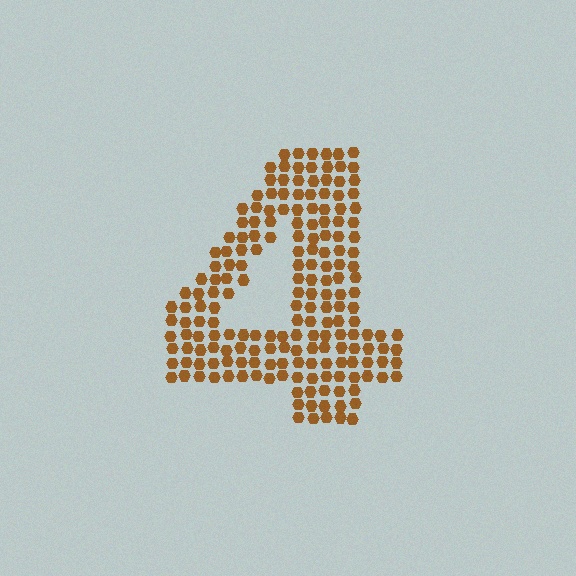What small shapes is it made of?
It is made of small hexagons.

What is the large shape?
The large shape is the digit 4.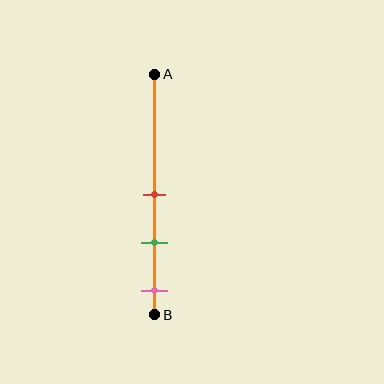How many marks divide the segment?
There are 3 marks dividing the segment.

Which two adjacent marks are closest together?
The red and green marks are the closest adjacent pair.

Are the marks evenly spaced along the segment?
Yes, the marks are approximately evenly spaced.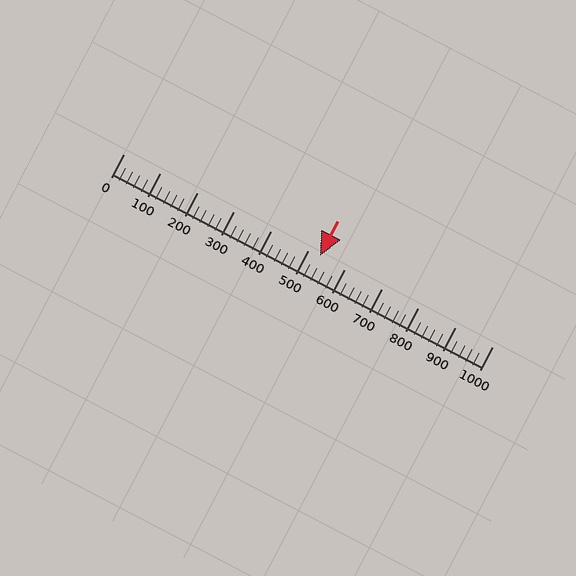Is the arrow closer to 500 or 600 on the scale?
The arrow is closer to 500.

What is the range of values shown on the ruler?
The ruler shows values from 0 to 1000.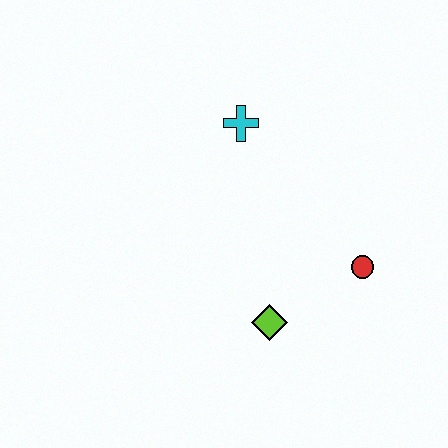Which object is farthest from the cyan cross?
The lime diamond is farthest from the cyan cross.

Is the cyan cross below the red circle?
No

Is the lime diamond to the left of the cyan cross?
No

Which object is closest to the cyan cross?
The red circle is closest to the cyan cross.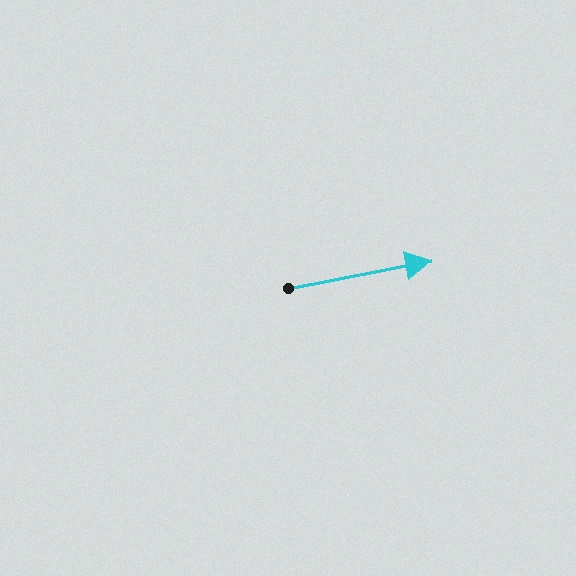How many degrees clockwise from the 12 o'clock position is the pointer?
Approximately 79 degrees.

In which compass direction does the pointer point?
East.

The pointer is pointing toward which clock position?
Roughly 3 o'clock.